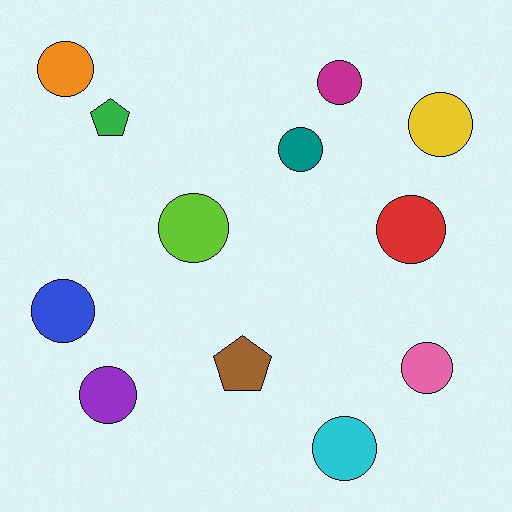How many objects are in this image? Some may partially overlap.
There are 12 objects.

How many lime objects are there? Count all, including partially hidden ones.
There is 1 lime object.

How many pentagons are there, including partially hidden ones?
There are 2 pentagons.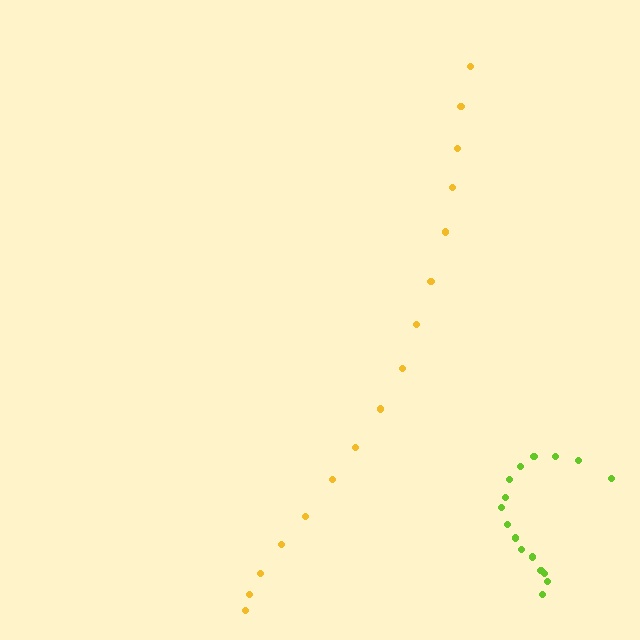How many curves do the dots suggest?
There are 2 distinct paths.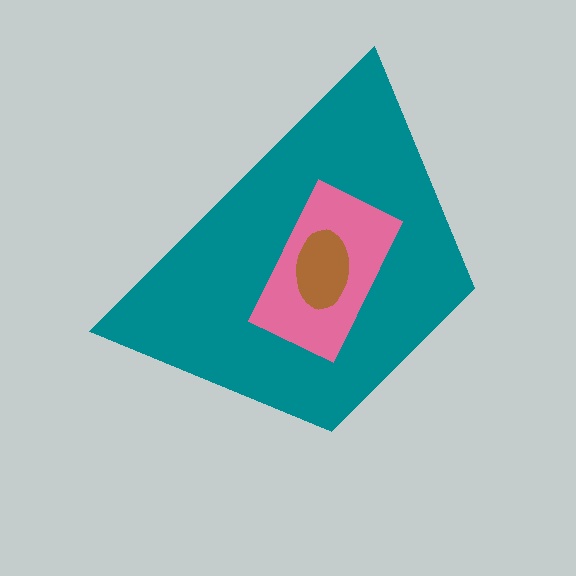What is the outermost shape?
The teal trapezoid.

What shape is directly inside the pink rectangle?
The brown ellipse.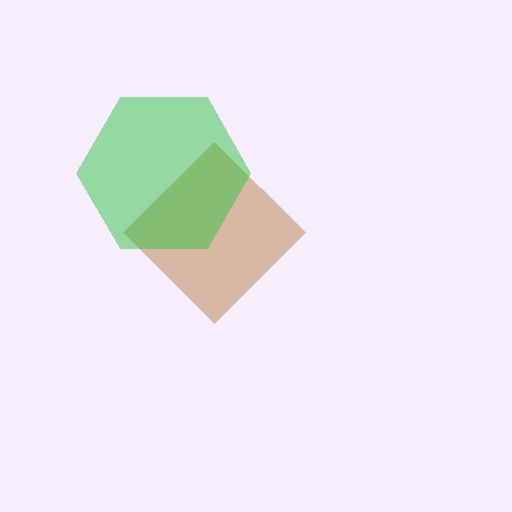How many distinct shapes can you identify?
There are 2 distinct shapes: a brown diamond, a green hexagon.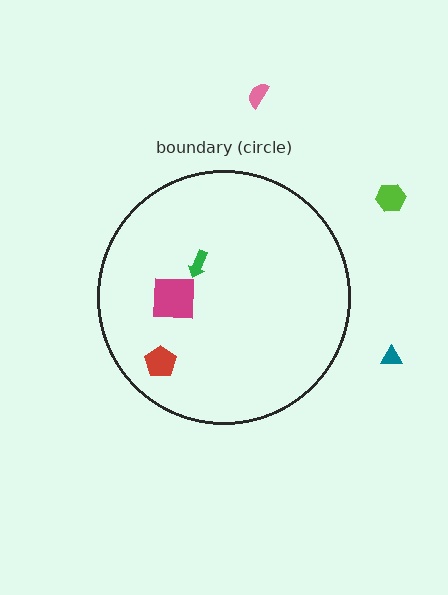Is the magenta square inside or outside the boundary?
Inside.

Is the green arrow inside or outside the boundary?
Inside.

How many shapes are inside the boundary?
3 inside, 3 outside.